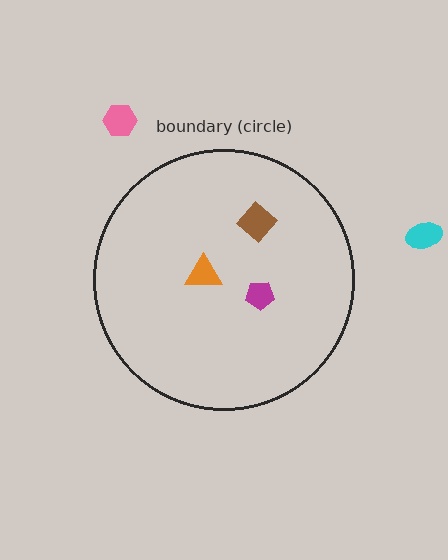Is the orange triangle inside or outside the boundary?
Inside.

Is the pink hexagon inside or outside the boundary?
Outside.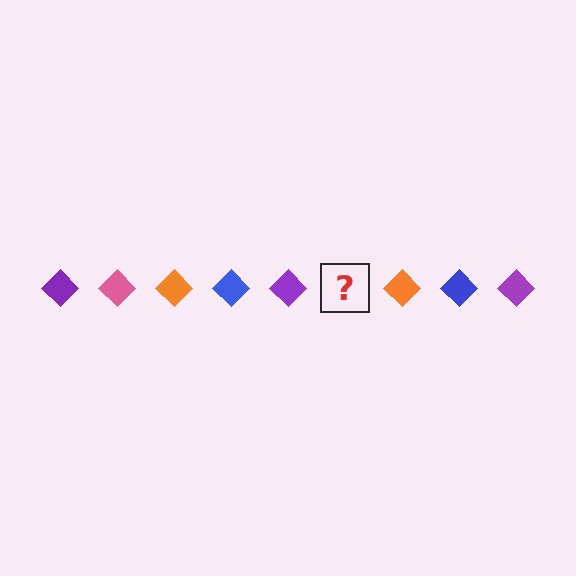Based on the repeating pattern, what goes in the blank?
The blank should be a pink diamond.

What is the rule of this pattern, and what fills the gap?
The rule is that the pattern cycles through purple, pink, orange, blue diamonds. The gap should be filled with a pink diamond.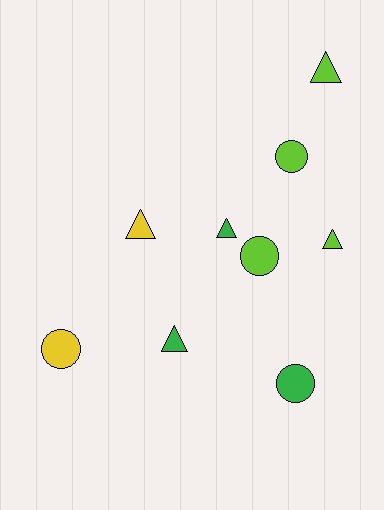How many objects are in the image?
There are 9 objects.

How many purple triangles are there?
There are no purple triangles.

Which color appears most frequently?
Lime, with 4 objects.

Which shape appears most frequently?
Triangle, with 5 objects.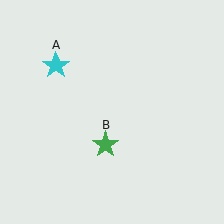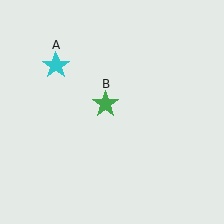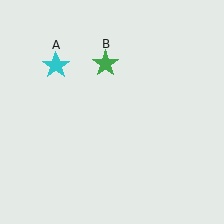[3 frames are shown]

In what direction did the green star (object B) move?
The green star (object B) moved up.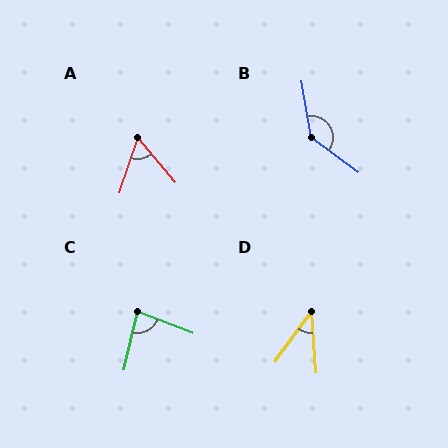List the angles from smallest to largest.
D (40°), A (58°), C (82°), B (136°).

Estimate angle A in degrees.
Approximately 58 degrees.